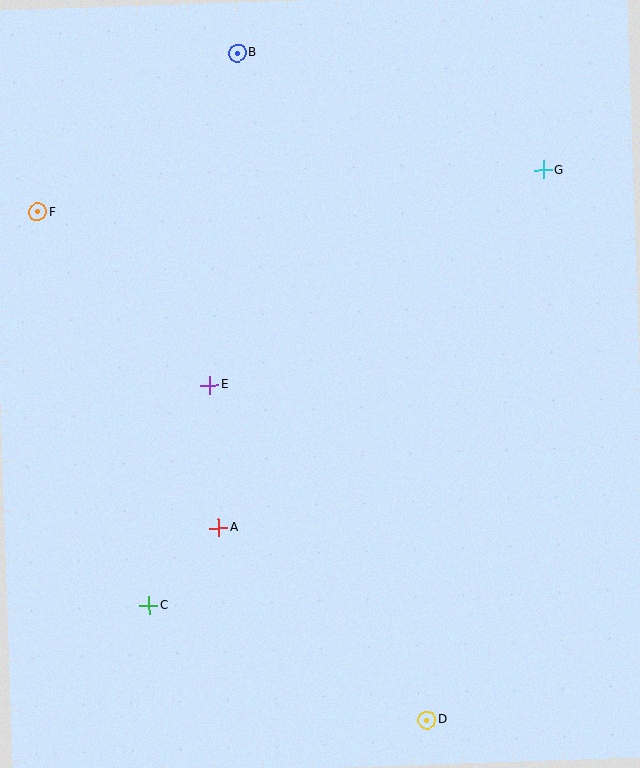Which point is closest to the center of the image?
Point E at (210, 385) is closest to the center.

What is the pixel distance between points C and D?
The distance between C and D is 301 pixels.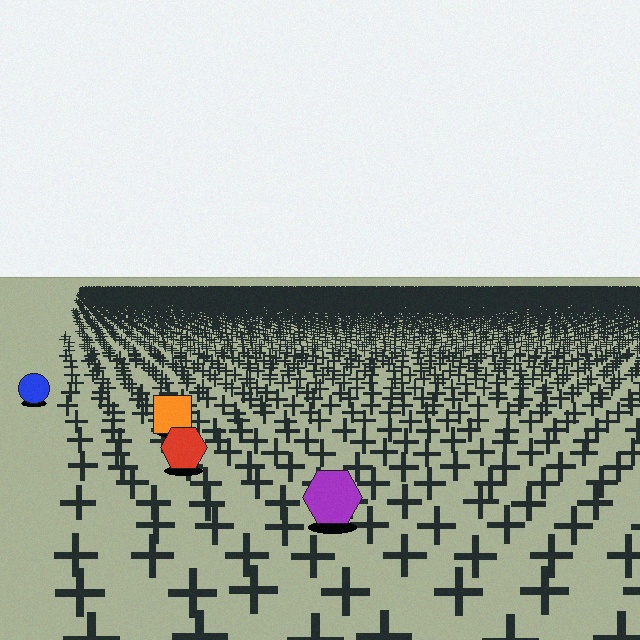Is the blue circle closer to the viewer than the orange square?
No. The orange square is closer — you can tell from the texture gradient: the ground texture is coarser near it.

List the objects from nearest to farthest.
From nearest to farthest: the purple hexagon, the red hexagon, the orange square, the blue circle.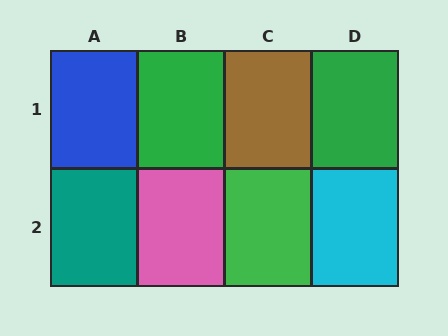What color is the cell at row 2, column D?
Cyan.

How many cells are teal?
1 cell is teal.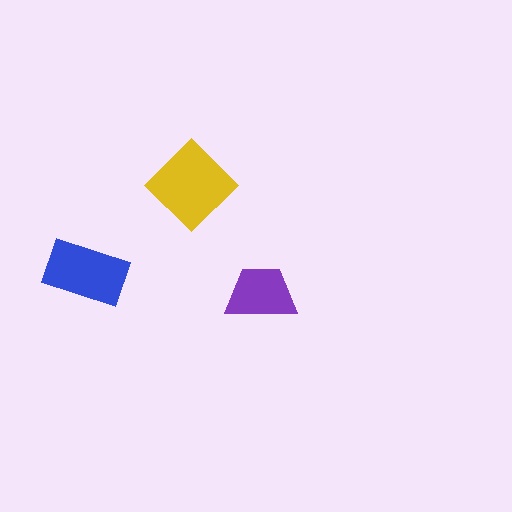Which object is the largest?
The yellow diamond.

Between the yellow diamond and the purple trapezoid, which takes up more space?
The yellow diamond.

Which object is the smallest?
The purple trapezoid.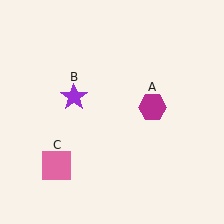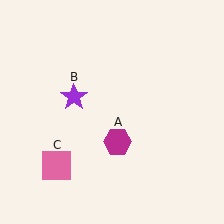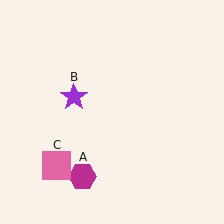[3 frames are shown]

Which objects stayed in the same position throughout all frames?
Purple star (object B) and pink square (object C) remained stationary.